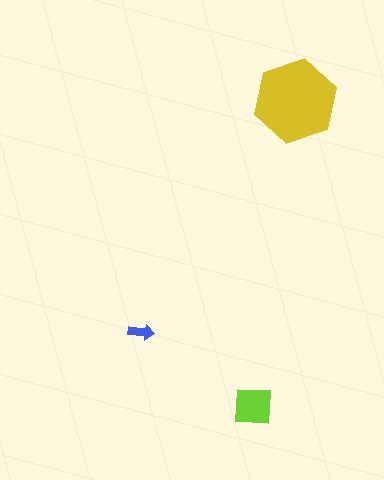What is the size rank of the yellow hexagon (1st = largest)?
1st.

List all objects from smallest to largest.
The blue arrow, the lime square, the yellow hexagon.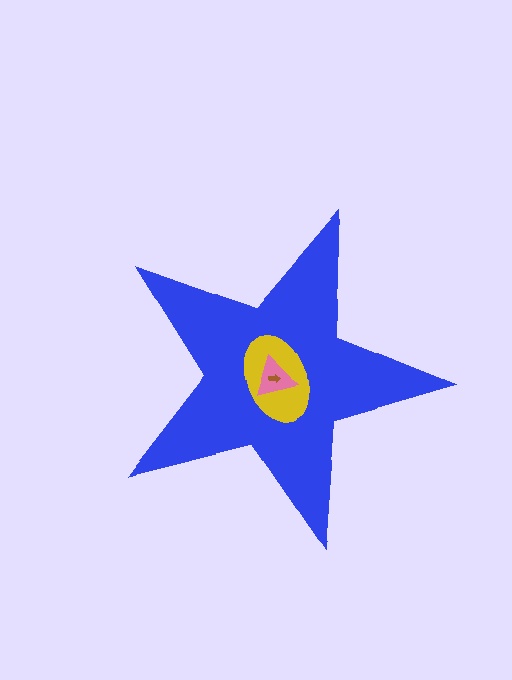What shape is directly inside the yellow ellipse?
The pink triangle.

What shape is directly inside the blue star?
The yellow ellipse.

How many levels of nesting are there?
4.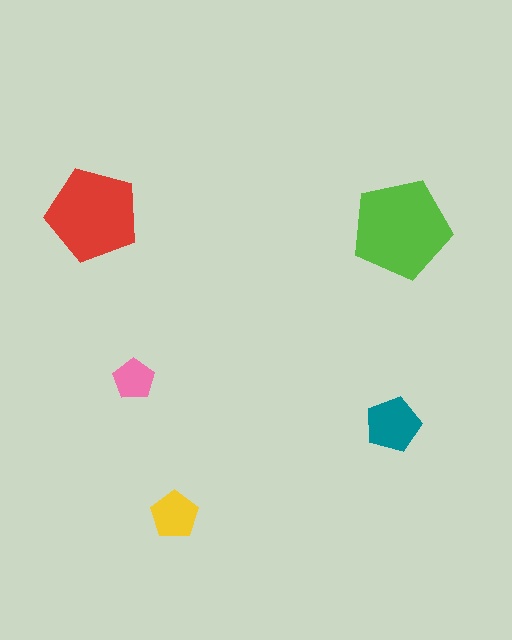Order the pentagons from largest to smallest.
the lime one, the red one, the teal one, the yellow one, the pink one.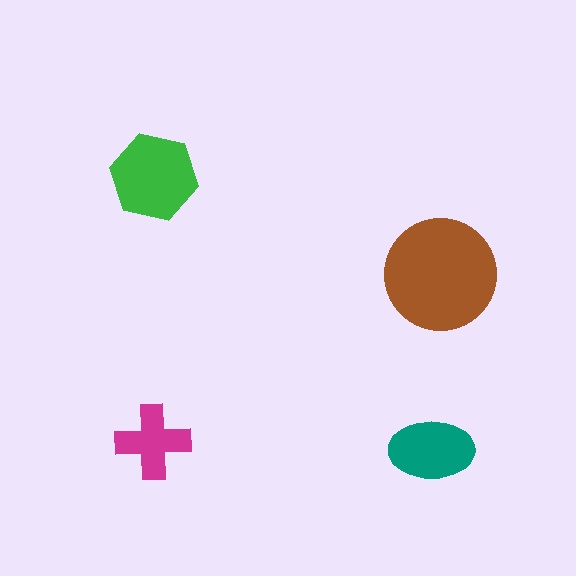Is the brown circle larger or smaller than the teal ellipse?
Larger.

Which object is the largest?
The brown circle.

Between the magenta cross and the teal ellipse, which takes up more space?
The teal ellipse.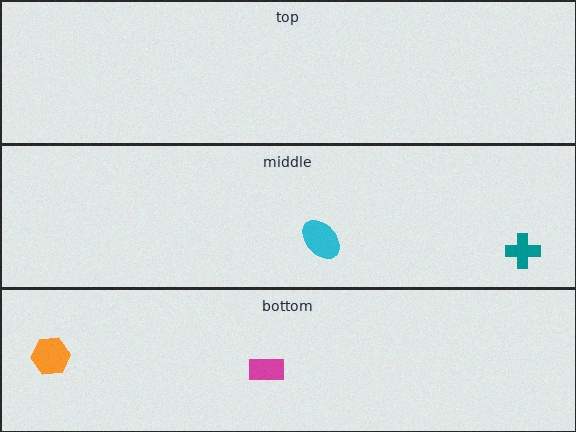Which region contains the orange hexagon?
The bottom region.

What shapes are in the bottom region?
The magenta rectangle, the orange hexagon.